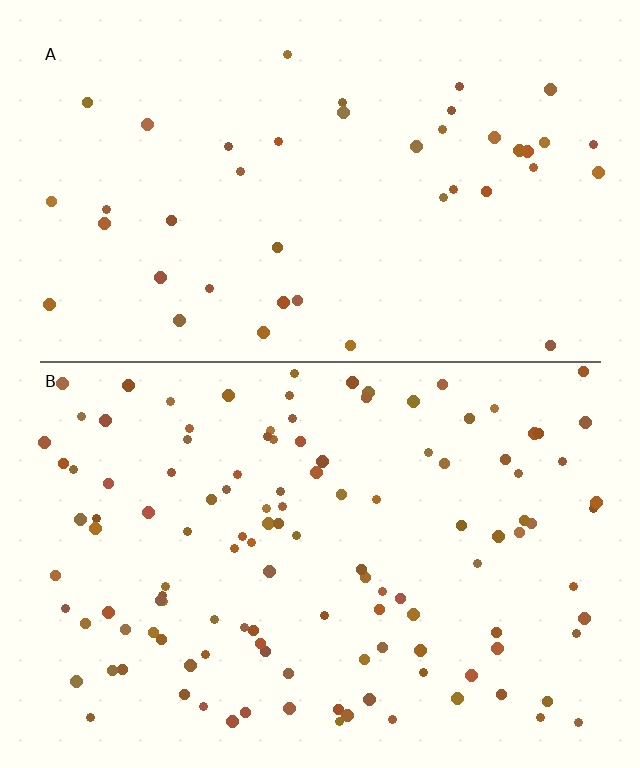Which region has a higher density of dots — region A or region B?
B (the bottom).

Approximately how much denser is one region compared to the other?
Approximately 2.9× — region B over region A.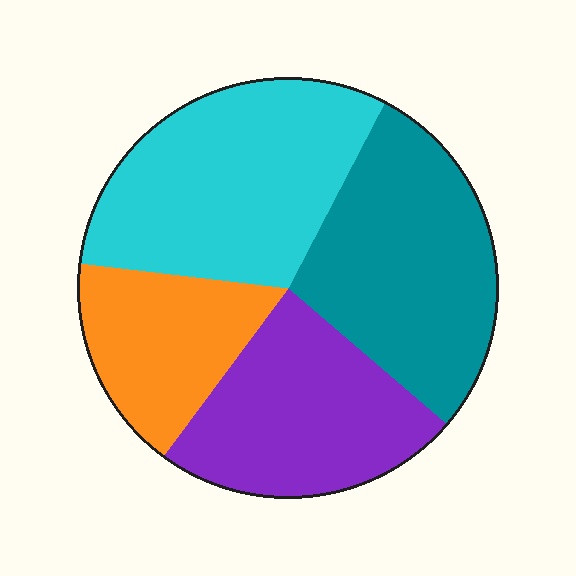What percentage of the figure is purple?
Purple takes up about one quarter (1/4) of the figure.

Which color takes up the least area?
Orange, at roughly 15%.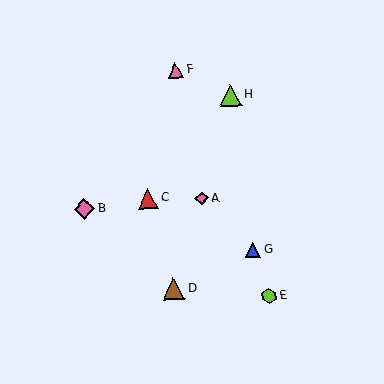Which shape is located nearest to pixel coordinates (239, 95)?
The lime triangle (labeled H) at (230, 95) is nearest to that location.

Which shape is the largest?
The brown triangle (labeled D) is the largest.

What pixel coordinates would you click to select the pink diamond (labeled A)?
Click at (202, 198) to select the pink diamond A.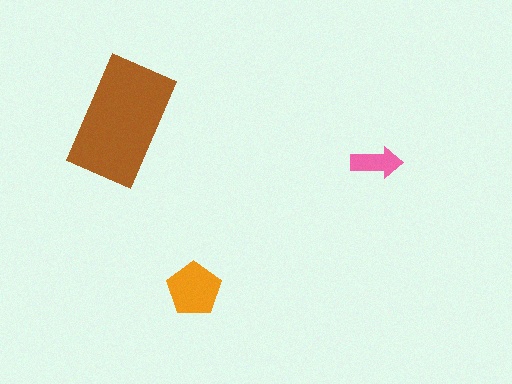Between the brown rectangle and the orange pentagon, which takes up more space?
The brown rectangle.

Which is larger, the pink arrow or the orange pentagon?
The orange pentagon.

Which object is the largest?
The brown rectangle.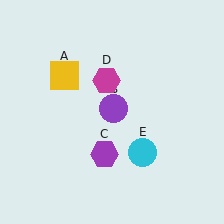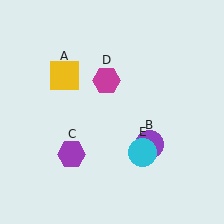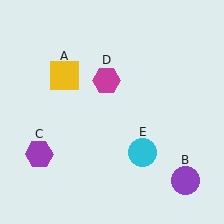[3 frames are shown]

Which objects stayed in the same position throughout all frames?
Yellow square (object A) and magenta hexagon (object D) and cyan circle (object E) remained stationary.